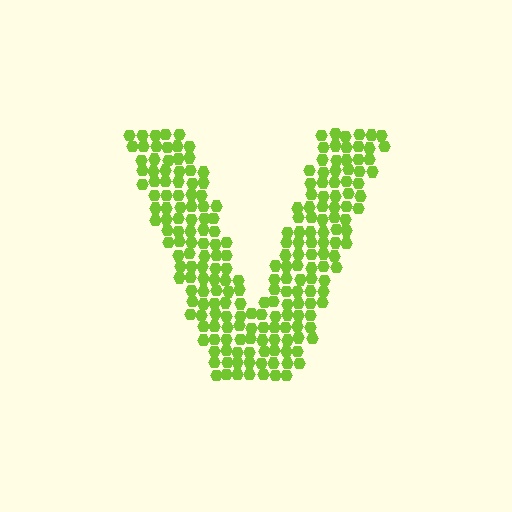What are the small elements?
The small elements are hexagons.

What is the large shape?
The large shape is the letter V.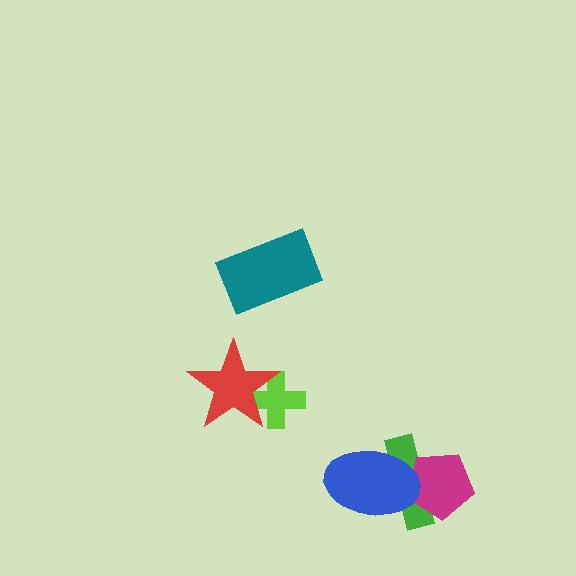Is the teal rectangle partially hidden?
No, no other shape covers it.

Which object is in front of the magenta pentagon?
The blue ellipse is in front of the magenta pentagon.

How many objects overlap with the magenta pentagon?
2 objects overlap with the magenta pentagon.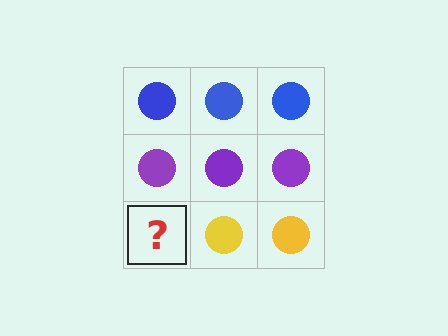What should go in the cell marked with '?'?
The missing cell should contain a yellow circle.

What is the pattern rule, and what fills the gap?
The rule is that each row has a consistent color. The gap should be filled with a yellow circle.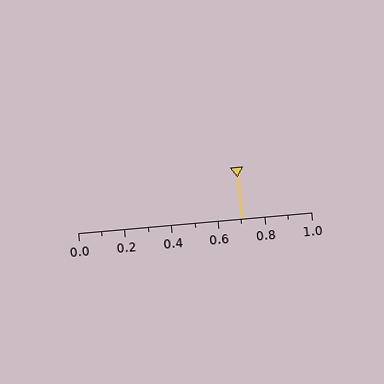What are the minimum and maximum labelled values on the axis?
The axis runs from 0.0 to 1.0.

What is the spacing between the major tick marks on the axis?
The major ticks are spaced 0.2 apart.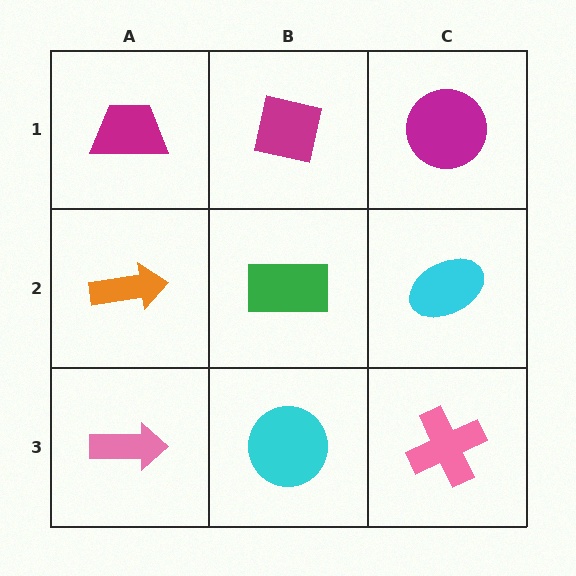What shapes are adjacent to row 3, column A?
An orange arrow (row 2, column A), a cyan circle (row 3, column B).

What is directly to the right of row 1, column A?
A magenta square.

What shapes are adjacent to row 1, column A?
An orange arrow (row 2, column A), a magenta square (row 1, column B).